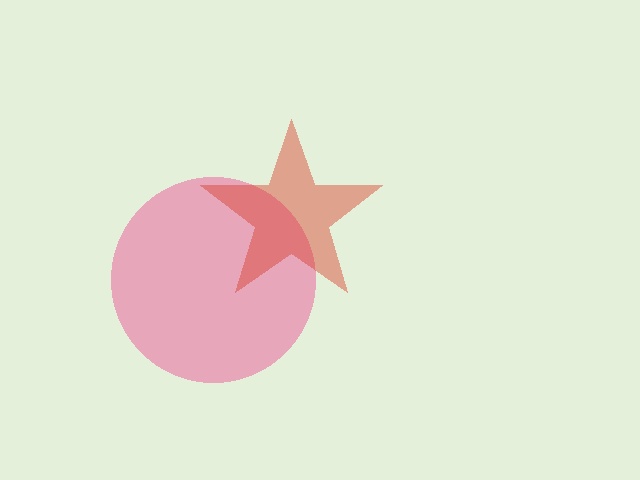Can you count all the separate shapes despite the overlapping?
Yes, there are 2 separate shapes.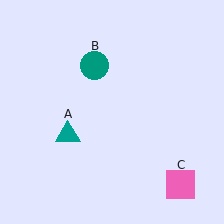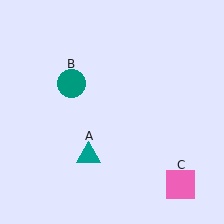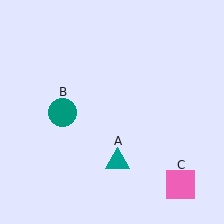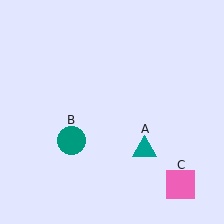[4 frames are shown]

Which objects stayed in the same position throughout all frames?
Pink square (object C) remained stationary.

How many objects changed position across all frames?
2 objects changed position: teal triangle (object A), teal circle (object B).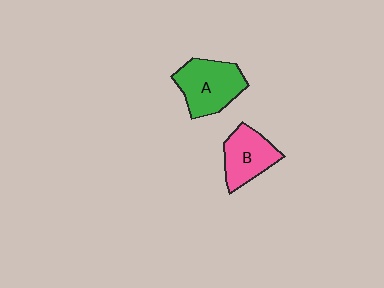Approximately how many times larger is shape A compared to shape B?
Approximately 1.2 times.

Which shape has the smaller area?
Shape B (pink).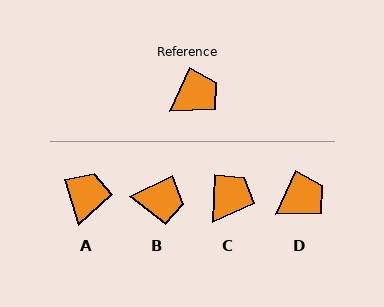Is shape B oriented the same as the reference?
No, it is off by about 40 degrees.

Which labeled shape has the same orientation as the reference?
D.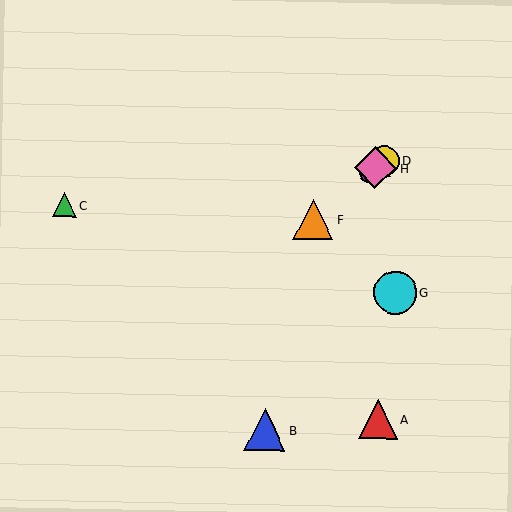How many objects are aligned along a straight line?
4 objects (D, E, F, H) are aligned along a straight line.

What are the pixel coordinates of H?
Object H is at (375, 168).